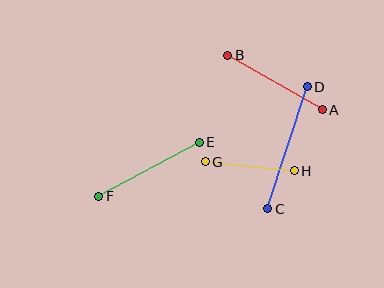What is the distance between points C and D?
The distance is approximately 128 pixels.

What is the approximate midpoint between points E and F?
The midpoint is at approximately (149, 169) pixels.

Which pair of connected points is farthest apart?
Points C and D are farthest apart.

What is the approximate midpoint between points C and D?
The midpoint is at approximately (288, 148) pixels.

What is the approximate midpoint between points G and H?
The midpoint is at approximately (250, 166) pixels.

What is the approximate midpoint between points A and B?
The midpoint is at approximately (275, 83) pixels.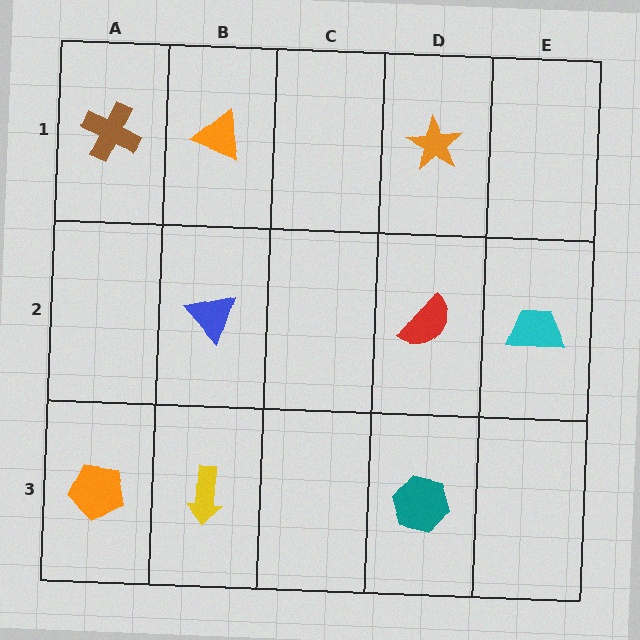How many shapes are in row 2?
3 shapes.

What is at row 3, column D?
A teal hexagon.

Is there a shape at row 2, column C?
No, that cell is empty.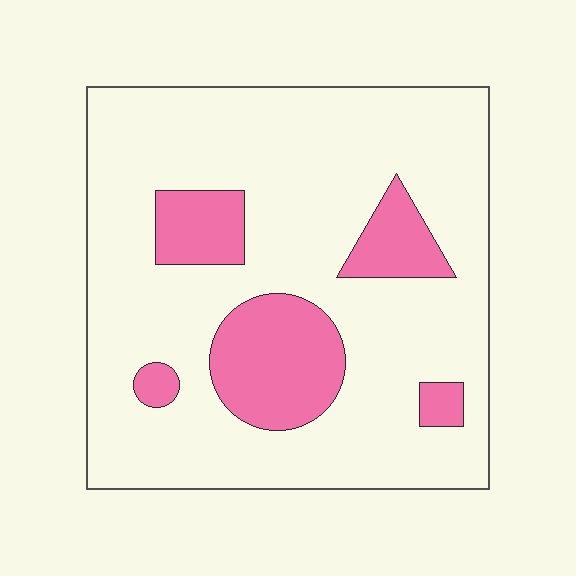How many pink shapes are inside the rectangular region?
5.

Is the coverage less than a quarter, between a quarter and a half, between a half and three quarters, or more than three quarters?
Less than a quarter.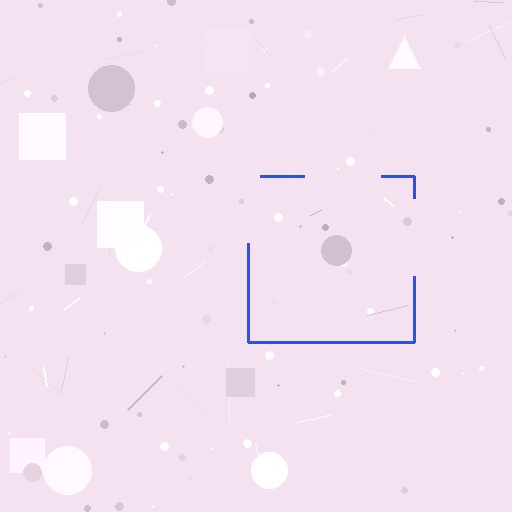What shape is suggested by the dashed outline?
The dashed outline suggests a square.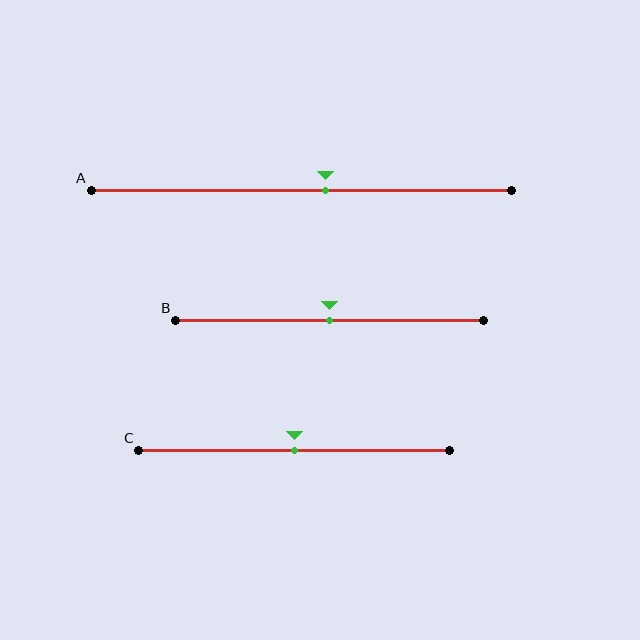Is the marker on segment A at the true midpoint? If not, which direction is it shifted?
No, the marker on segment A is shifted to the right by about 6% of the segment length.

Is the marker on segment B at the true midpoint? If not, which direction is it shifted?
Yes, the marker on segment B is at the true midpoint.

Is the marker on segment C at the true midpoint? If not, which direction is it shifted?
Yes, the marker on segment C is at the true midpoint.